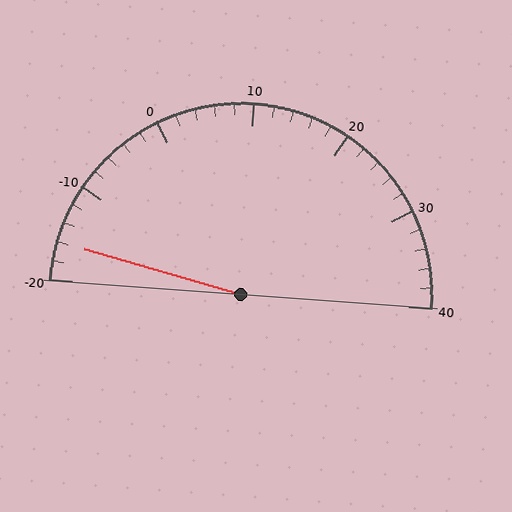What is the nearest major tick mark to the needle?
The nearest major tick mark is -20.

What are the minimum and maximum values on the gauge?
The gauge ranges from -20 to 40.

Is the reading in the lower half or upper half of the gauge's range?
The reading is in the lower half of the range (-20 to 40).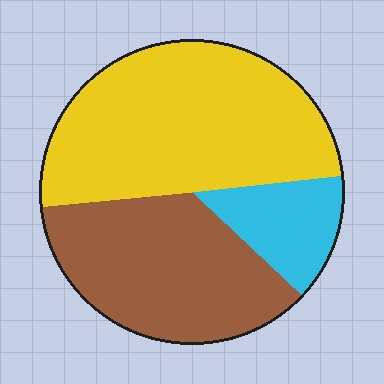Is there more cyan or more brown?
Brown.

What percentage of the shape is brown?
Brown covers about 35% of the shape.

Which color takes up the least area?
Cyan, at roughly 15%.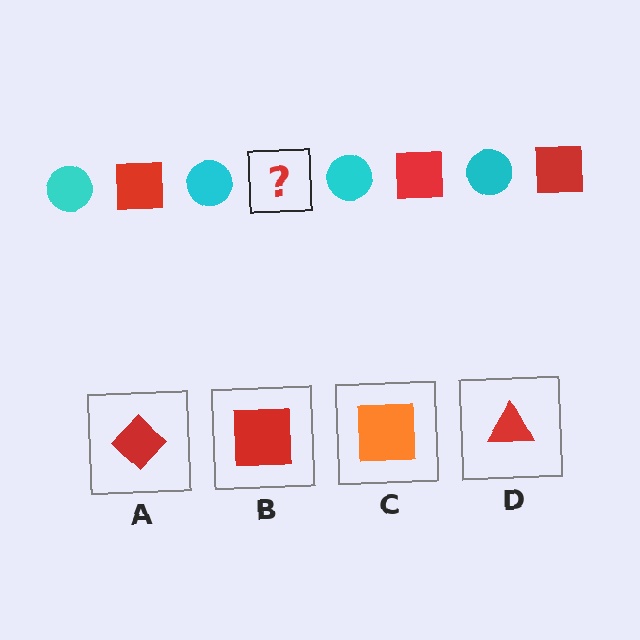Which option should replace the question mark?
Option B.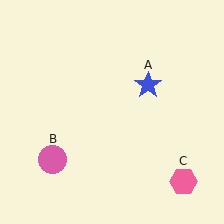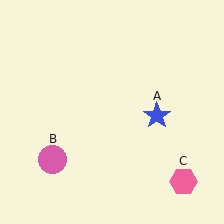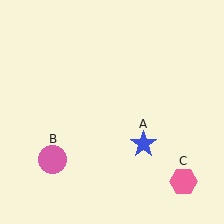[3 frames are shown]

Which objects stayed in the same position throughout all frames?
Pink circle (object B) and pink hexagon (object C) remained stationary.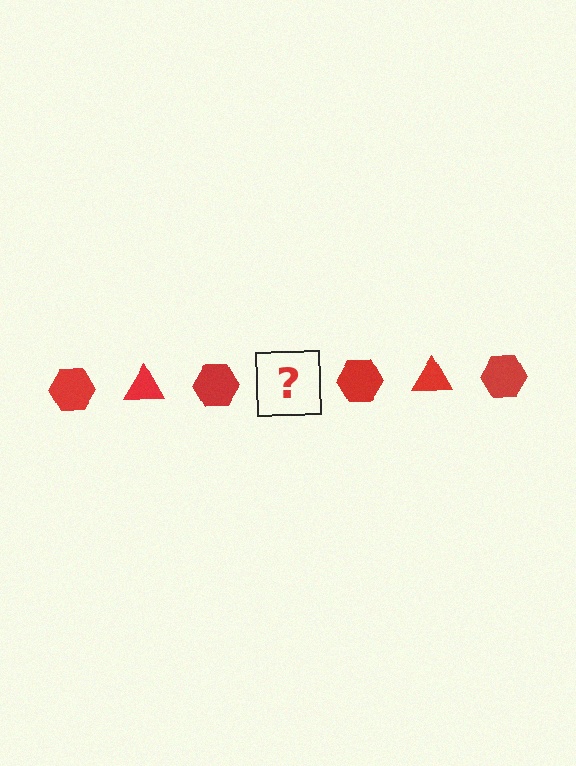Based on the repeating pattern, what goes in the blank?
The blank should be a red triangle.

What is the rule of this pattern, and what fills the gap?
The rule is that the pattern cycles through hexagon, triangle shapes in red. The gap should be filled with a red triangle.